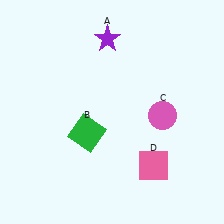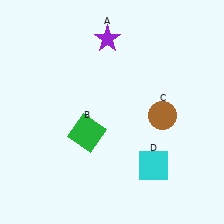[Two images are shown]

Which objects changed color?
C changed from pink to brown. D changed from pink to cyan.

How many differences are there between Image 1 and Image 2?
There are 2 differences between the two images.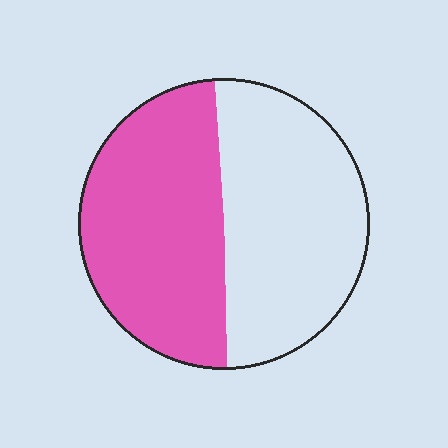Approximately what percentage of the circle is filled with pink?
Approximately 50%.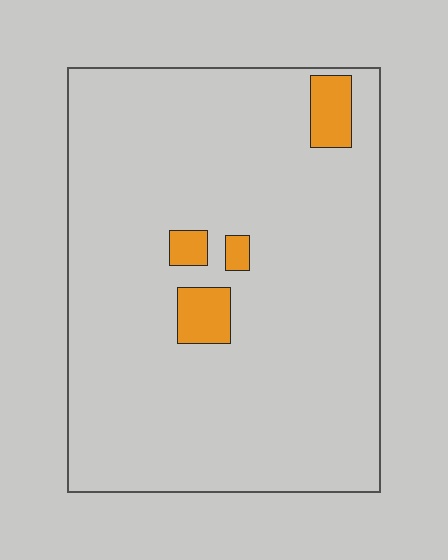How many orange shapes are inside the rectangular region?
4.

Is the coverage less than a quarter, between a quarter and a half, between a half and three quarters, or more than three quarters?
Less than a quarter.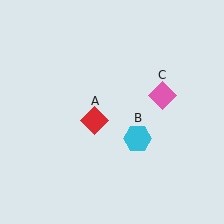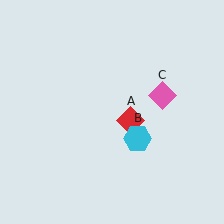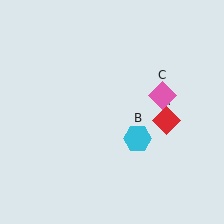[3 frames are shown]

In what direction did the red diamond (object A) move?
The red diamond (object A) moved right.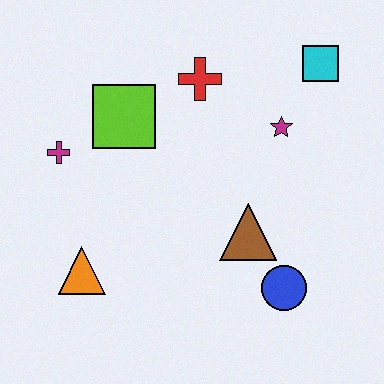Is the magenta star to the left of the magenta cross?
No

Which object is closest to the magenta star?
The cyan square is closest to the magenta star.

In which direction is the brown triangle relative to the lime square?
The brown triangle is to the right of the lime square.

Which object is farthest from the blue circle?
The magenta cross is farthest from the blue circle.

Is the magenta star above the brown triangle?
Yes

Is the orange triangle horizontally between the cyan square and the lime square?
No